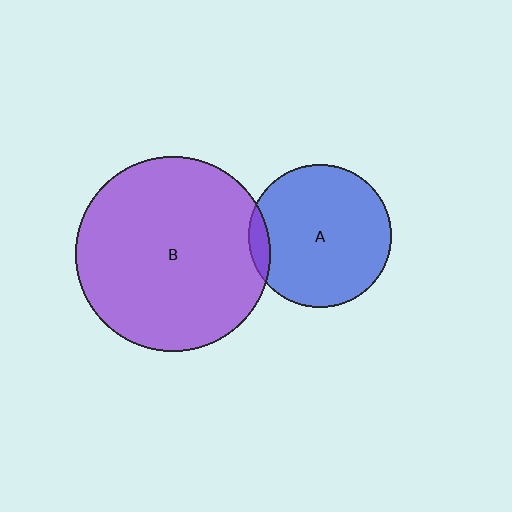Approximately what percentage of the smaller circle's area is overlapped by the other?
Approximately 5%.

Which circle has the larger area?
Circle B (purple).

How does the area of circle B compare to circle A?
Approximately 1.8 times.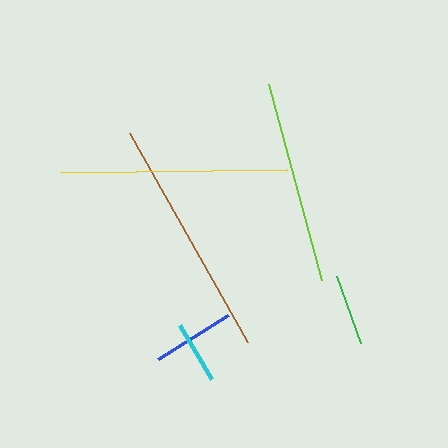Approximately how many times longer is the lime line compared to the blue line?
The lime line is approximately 2.5 times the length of the blue line.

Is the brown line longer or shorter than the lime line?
The brown line is longer than the lime line.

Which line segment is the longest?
The brown line is the longest at approximately 240 pixels.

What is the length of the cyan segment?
The cyan segment is approximately 63 pixels long.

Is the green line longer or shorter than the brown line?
The brown line is longer than the green line.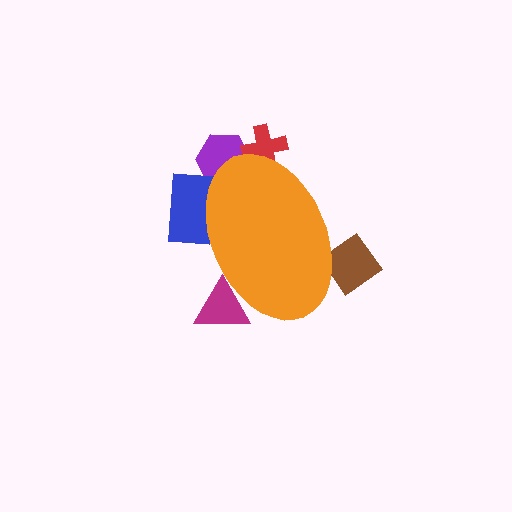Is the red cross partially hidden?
Yes, the red cross is partially hidden behind the orange ellipse.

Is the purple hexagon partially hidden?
Yes, the purple hexagon is partially hidden behind the orange ellipse.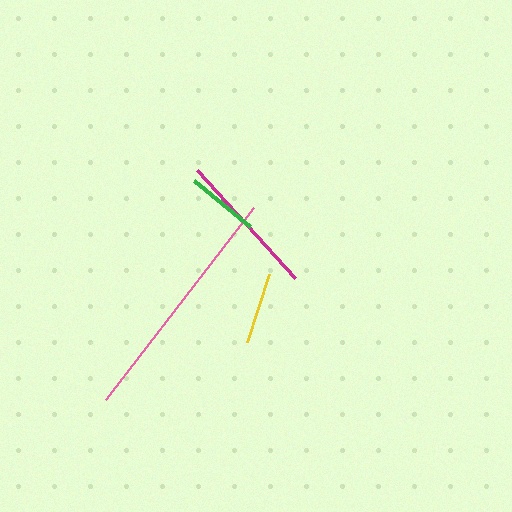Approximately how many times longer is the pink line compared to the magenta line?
The pink line is approximately 1.7 times the length of the magenta line.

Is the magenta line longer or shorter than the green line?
The magenta line is longer than the green line.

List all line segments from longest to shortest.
From longest to shortest: pink, magenta, green, yellow.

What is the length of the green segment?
The green segment is approximately 73 pixels long.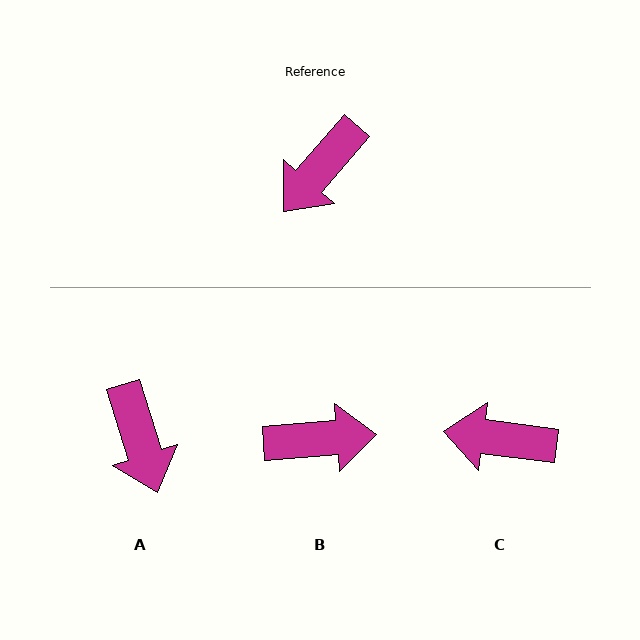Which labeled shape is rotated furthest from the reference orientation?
B, about 135 degrees away.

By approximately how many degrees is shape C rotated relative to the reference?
Approximately 57 degrees clockwise.